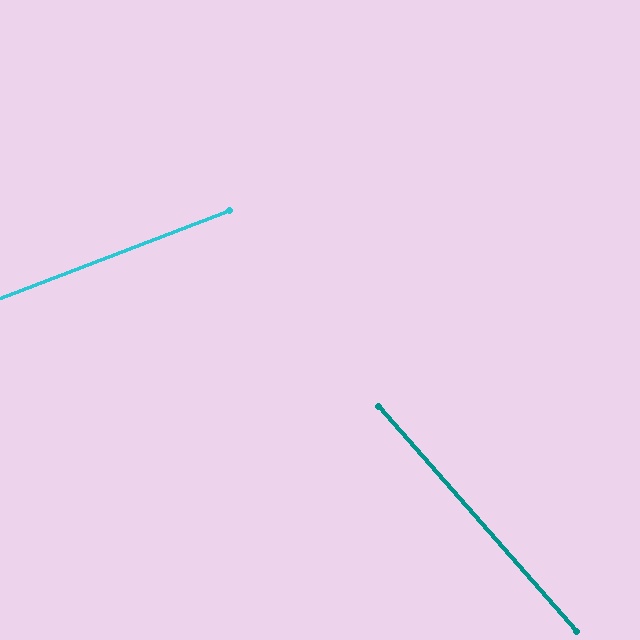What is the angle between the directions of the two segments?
Approximately 70 degrees.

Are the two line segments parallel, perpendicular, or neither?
Neither parallel nor perpendicular — they differ by about 70°.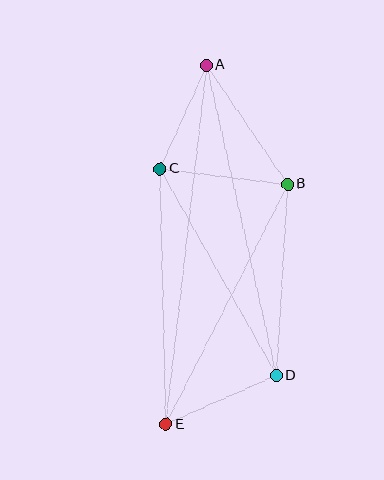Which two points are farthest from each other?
Points A and E are farthest from each other.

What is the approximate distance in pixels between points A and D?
The distance between A and D is approximately 318 pixels.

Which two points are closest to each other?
Points A and C are closest to each other.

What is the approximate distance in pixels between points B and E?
The distance between B and E is approximately 269 pixels.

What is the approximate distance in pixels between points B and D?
The distance between B and D is approximately 192 pixels.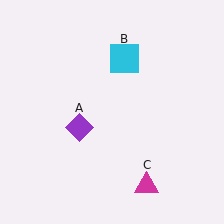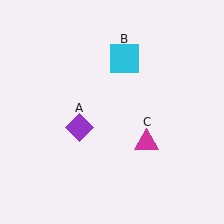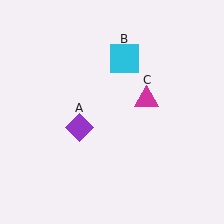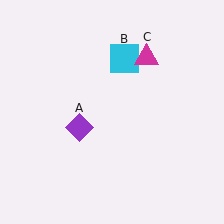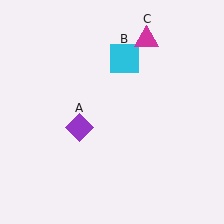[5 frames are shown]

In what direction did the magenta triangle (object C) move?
The magenta triangle (object C) moved up.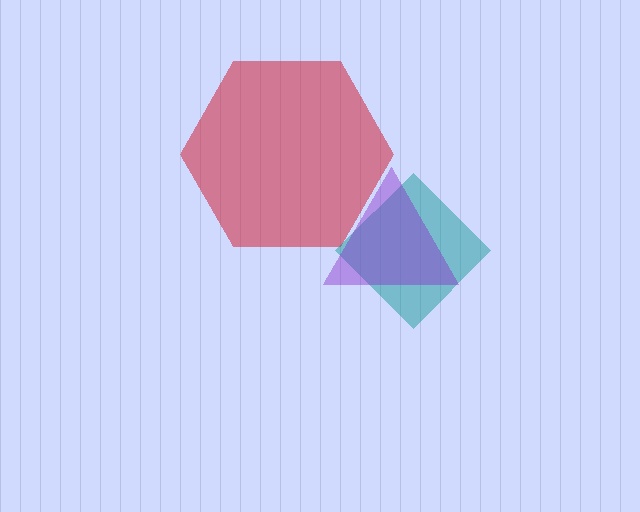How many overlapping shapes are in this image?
There are 3 overlapping shapes in the image.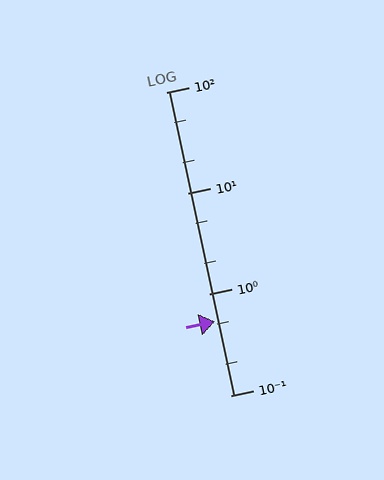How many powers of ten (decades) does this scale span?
The scale spans 3 decades, from 0.1 to 100.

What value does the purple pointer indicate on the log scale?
The pointer indicates approximately 0.54.